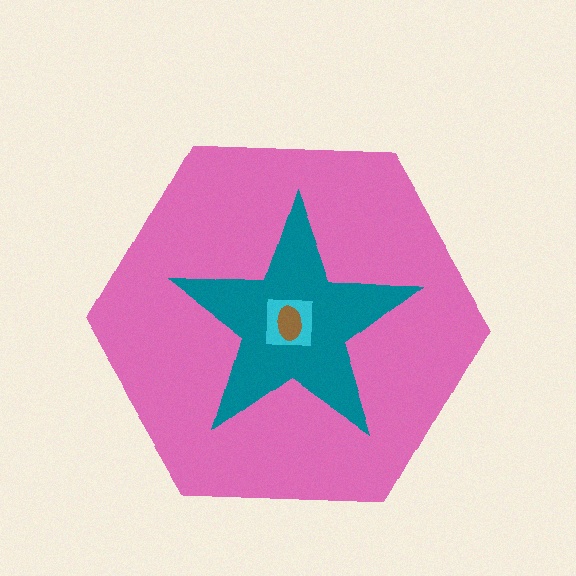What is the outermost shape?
The pink hexagon.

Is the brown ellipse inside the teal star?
Yes.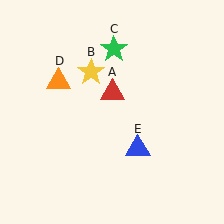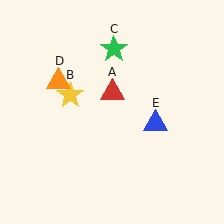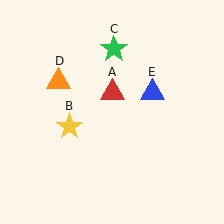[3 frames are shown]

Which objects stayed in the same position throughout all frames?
Red triangle (object A) and green star (object C) and orange triangle (object D) remained stationary.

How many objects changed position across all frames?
2 objects changed position: yellow star (object B), blue triangle (object E).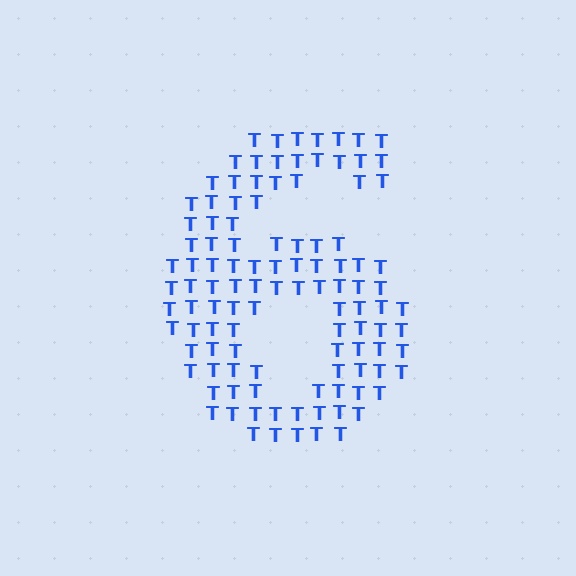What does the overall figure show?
The overall figure shows the digit 6.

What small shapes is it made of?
It is made of small letter T's.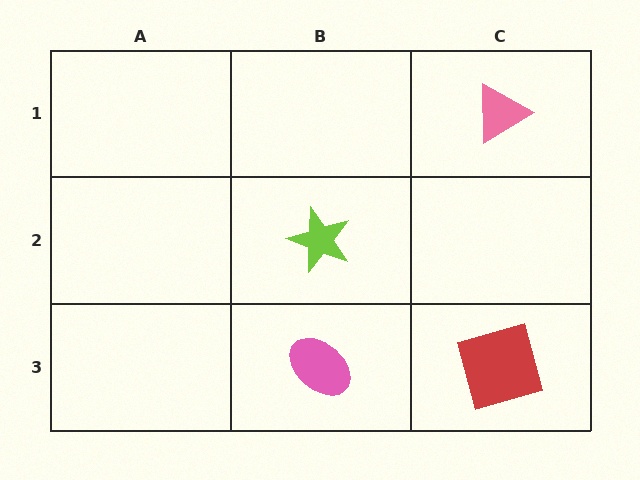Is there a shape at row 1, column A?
No, that cell is empty.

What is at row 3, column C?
A red square.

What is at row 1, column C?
A pink triangle.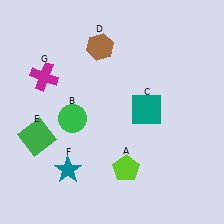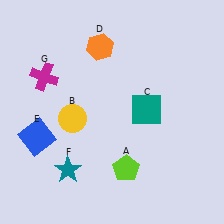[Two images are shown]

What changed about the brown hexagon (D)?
In Image 1, D is brown. In Image 2, it changed to orange.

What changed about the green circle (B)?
In Image 1, B is green. In Image 2, it changed to yellow.